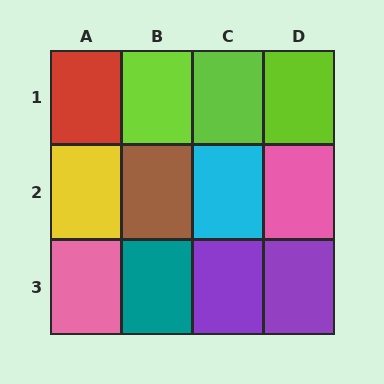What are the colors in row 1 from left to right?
Red, lime, lime, lime.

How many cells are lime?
3 cells are lime.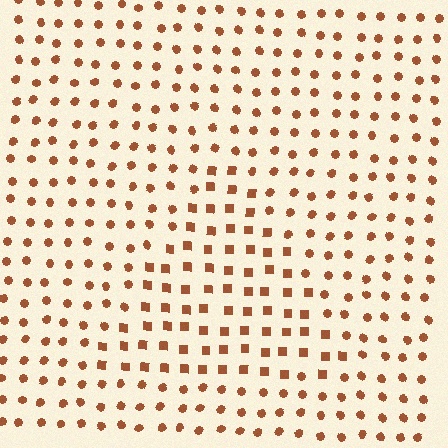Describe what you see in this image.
The image is filled with small brown elements arranged in a uniform grid. A triangle-shaped region contains squares, while the surrounding area contains circles. The boundary is defined purely by the change in element shape.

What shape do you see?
I see a triangle.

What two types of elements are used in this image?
The image uses squares inside the triangle region and circles outside it.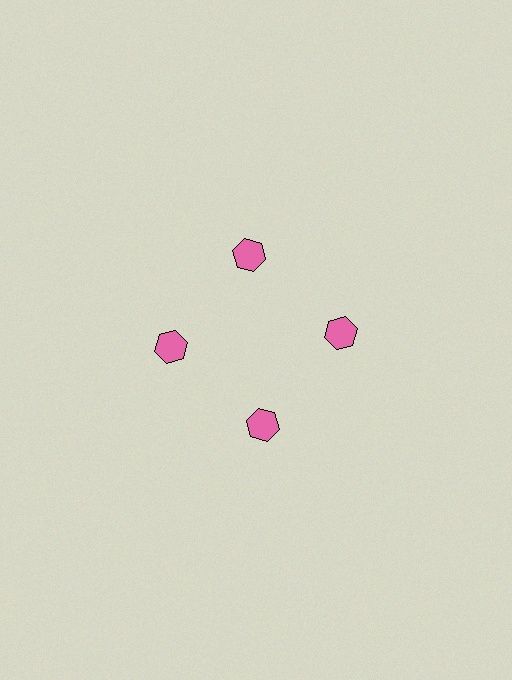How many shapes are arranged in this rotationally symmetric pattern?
There are 4 shapes, arranged in 4 groups of 1.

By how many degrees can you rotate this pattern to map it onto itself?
The pattern maps onto itself every 90 degrees of rotation.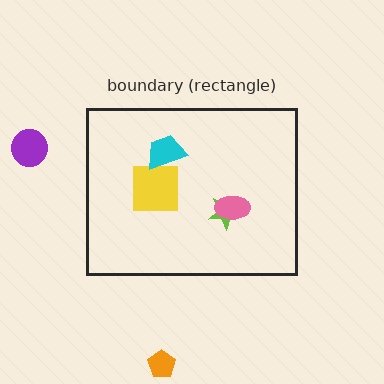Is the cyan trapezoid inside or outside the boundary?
Inside.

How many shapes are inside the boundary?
4 inside, 2 outside.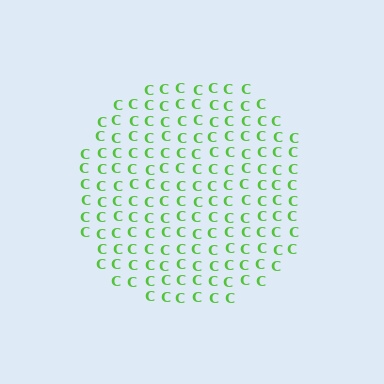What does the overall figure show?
The overall figure shows a circle.